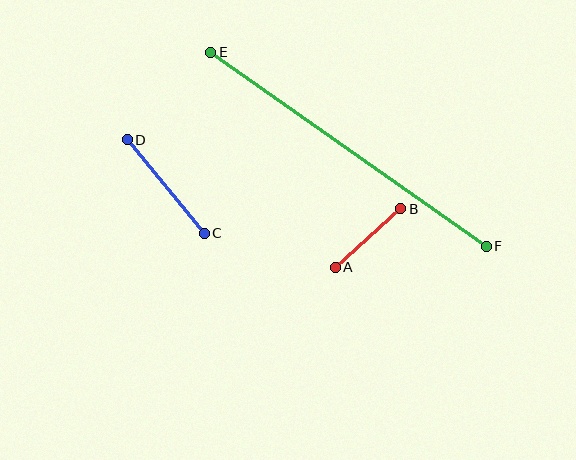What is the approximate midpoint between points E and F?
The midpoint is at approximately (348, 149) pixels.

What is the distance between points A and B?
The distance is approximately 88 pixels.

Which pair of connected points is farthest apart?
Points E and F are farthest apart.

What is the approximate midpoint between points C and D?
The midpoint is at approximately (166, 186) pixels.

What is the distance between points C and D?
The distance is approximately 121 pixels.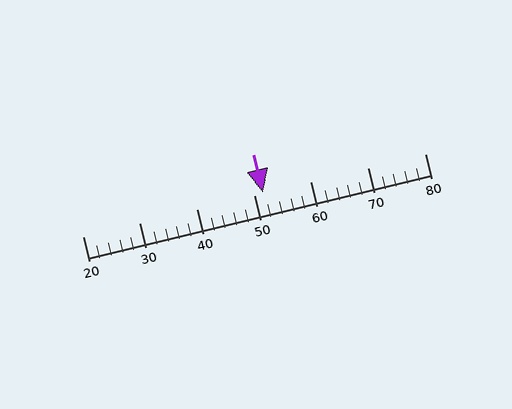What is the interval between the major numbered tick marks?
The major tick marks are spaced 10 units apart.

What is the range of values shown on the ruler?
The ruler shows values from 20 to 80.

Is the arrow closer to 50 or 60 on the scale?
The arrow is closer to 50.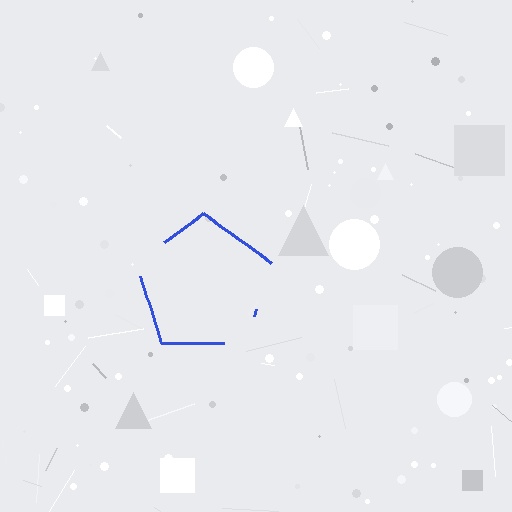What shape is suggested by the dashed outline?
The dashed outline suggests a pentagon.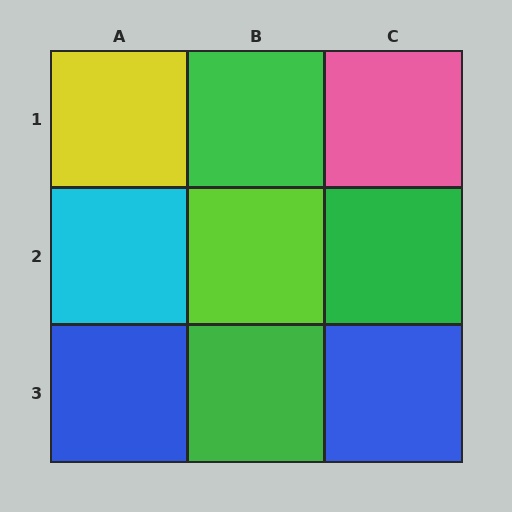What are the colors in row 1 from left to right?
Yellow, green, pink.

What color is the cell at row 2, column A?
Cyan.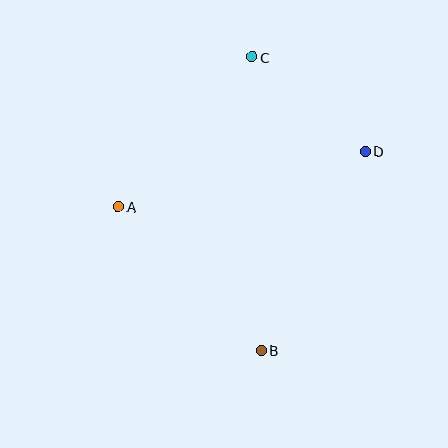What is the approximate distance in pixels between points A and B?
The distance between A and B is approximately 202 pixels.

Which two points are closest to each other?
Points C and D are closest to each other.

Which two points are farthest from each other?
Points B and C are farthest from each other.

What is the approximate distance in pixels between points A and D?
The distance between A and D is approximately 253 pixels.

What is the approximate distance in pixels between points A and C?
The distance between A and C is approximately 201 pixels.